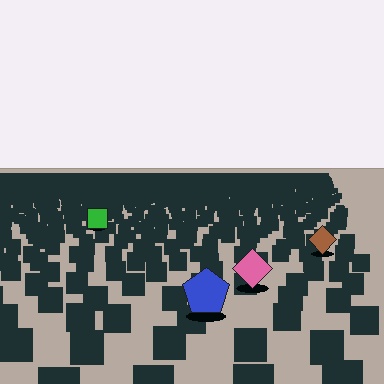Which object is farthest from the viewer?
The green square is farthest from the viewer. It appears smaller and the ground texture around it is denser.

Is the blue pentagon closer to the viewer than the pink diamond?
Yes. The blue pentagon is closer — you can tell from the texture gradient: the ground texture is coarser near it.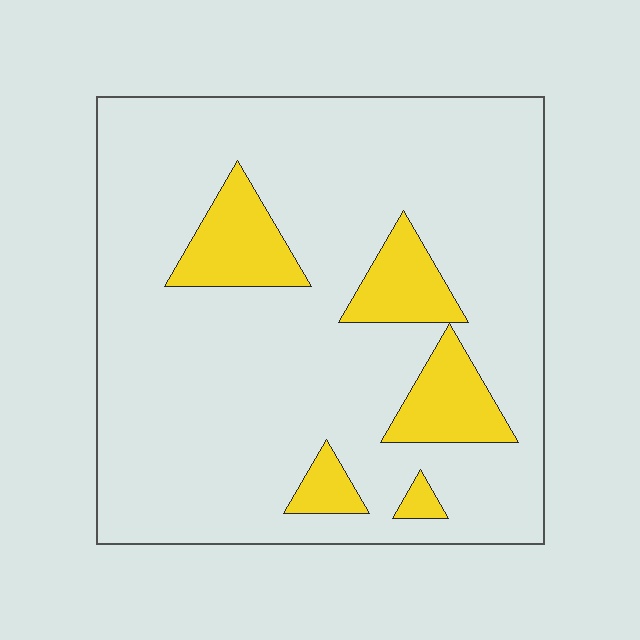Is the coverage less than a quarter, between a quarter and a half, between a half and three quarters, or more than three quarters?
Less than a quarter.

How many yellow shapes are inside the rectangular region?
5.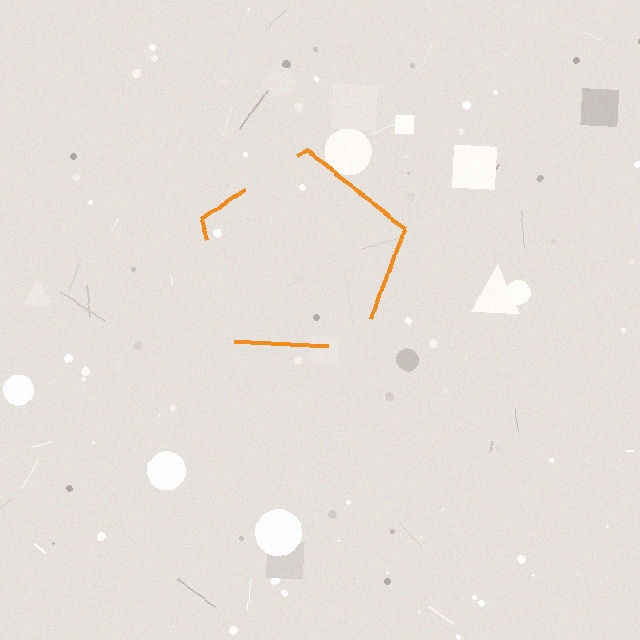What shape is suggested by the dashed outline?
The dashed outline suggests a pentagon.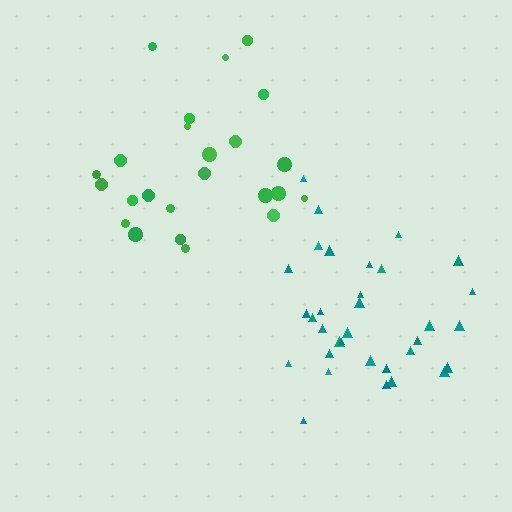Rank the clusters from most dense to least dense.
teal, green.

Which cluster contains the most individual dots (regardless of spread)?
Teal (33).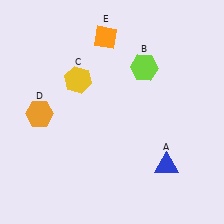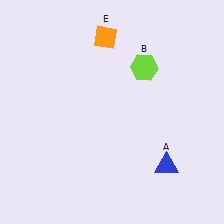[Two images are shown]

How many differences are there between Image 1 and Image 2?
There are 2 differences between the two images.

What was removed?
The orange hexagon (D), the yellow hexagon (C) were removed in Image 2.